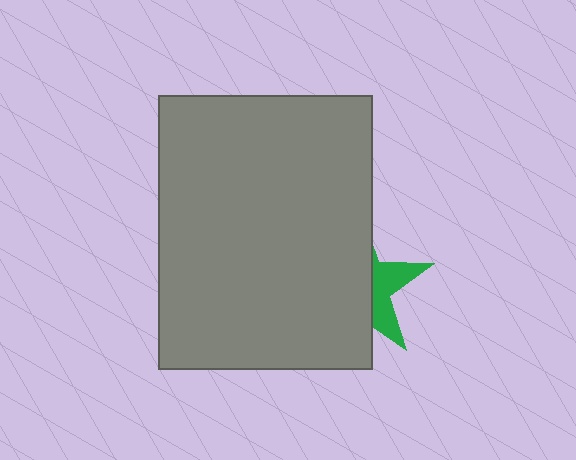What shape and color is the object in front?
The object in front is a gray rectangle.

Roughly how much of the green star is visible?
A small part of it is visible (roughly 33%).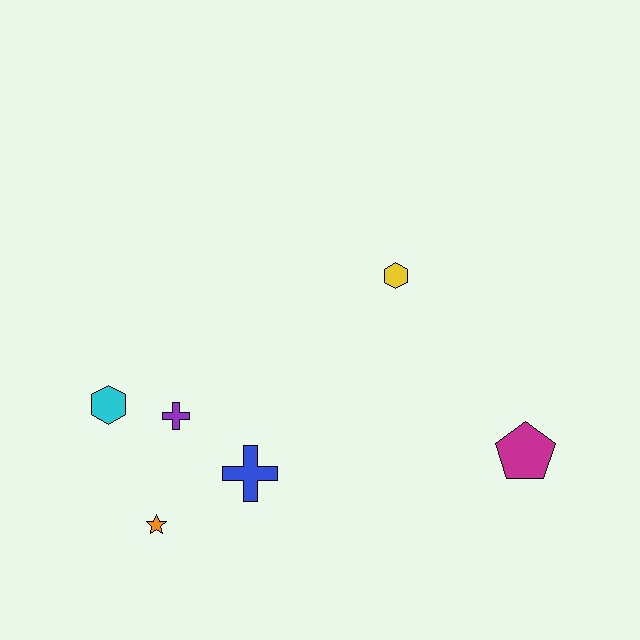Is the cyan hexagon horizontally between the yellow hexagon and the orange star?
No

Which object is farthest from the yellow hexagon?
The orange star is farthest from the yellow hexagon.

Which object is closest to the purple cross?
The cyan hexagon is closest to the purple cross.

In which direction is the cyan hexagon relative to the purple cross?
The cyan hexagon is to the left of the purple cross.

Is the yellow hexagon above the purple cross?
Yes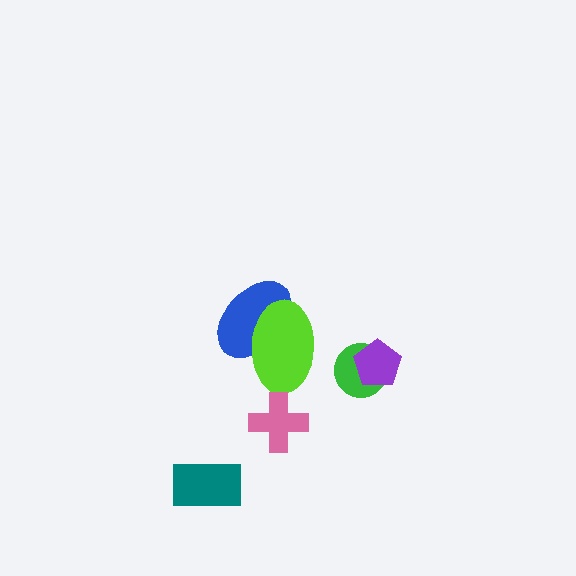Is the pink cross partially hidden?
No, no other shape covers it.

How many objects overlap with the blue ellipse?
1 object overlaps with the blue ellipse.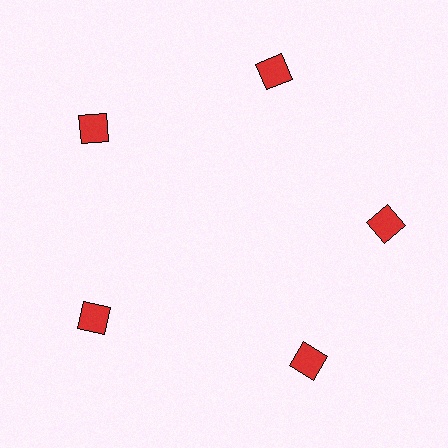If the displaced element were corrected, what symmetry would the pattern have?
It would have 5-fold rotational symmetry — the pattern would map onto itself every 72 degrees.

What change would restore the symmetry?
The symmetry would be restored by rotating it back into even spacing with its neighbors so that all 5 squares sit at equal angles and equal distance from the center.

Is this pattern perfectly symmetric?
No. The 5 red squares are arranged in a ring, but one element near the 5 o'clock position is rotated out of alignment along the ring, breaking the 5-fold rotational symmetry.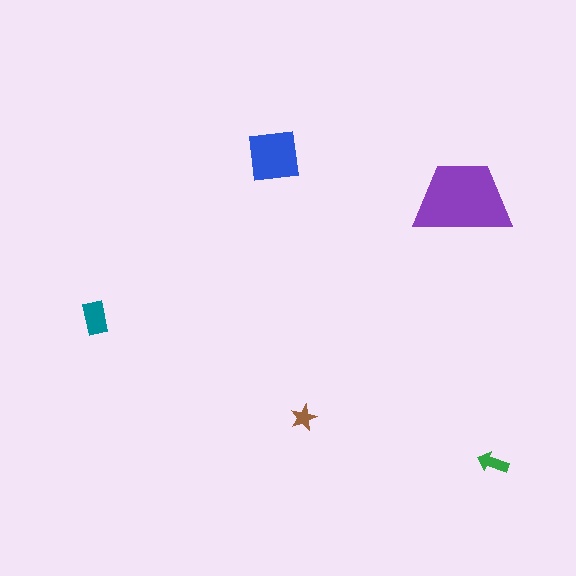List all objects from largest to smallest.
The purple trapezoid, the blue square, the teal rectangle, the green arrow, the brown star.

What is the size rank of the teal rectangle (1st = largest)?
3rd.